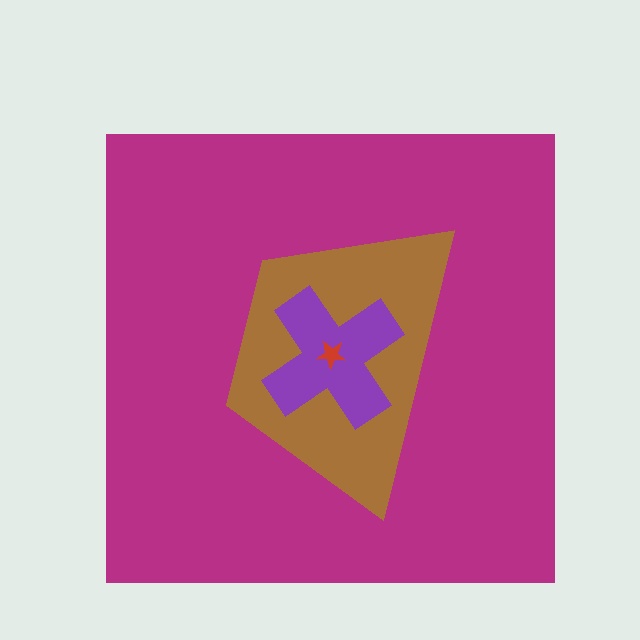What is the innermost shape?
The red star.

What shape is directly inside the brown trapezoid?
The purple cross.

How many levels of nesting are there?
4.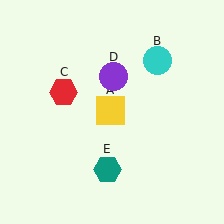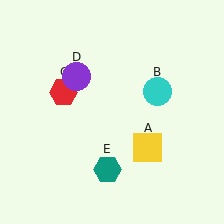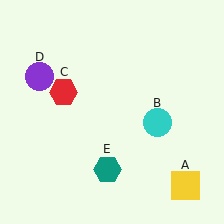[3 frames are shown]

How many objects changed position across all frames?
3 objects changed position: yellow square (object A), cyan circle (object B), purple circle (object D).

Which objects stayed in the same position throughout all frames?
Red hexagon (object C) and teal hexagon (object E) remained stationary.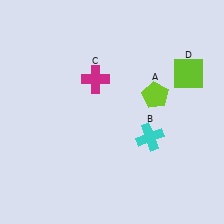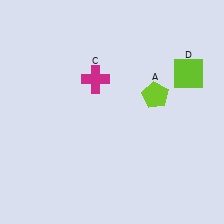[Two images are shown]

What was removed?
The cyan cross (B) was removed in Image 2.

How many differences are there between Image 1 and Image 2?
There is 1 difference between the two images.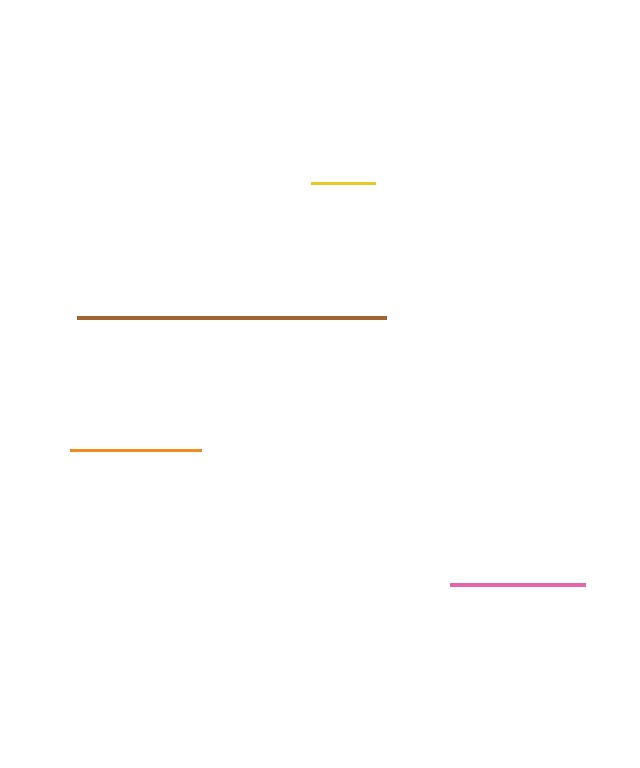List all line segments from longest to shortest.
From longest to shortest: brown, pink, orange, yellow.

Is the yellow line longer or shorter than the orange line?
The orange line is longer than the yellow line.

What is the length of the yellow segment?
The yellow segment is approximately 64 pixels long.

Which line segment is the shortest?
The yellow line is the shortest at approximately 64 pixels.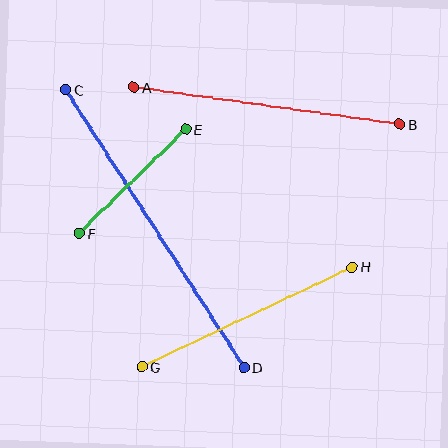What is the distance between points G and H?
The distance is approximately 233 pixels.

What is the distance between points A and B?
The distance is approximately 268 pixels.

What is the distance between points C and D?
The distance is approximately 330 pixels.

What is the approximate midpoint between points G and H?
The midpoint is at approximately (247, 317) pixels.